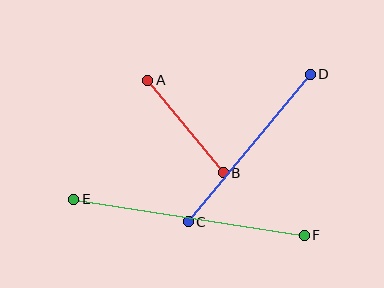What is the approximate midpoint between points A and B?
The midpoint is at approximately (185, 126) pixels.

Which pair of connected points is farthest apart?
Points E and F are farthest apart.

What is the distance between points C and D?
The distance is approximately 191 pixels.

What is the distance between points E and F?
The distance is approximately 233 pixels.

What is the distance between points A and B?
The distance is approximately 120 pixels.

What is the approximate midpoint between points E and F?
The midpoint is at approximately (189, 217) pixels.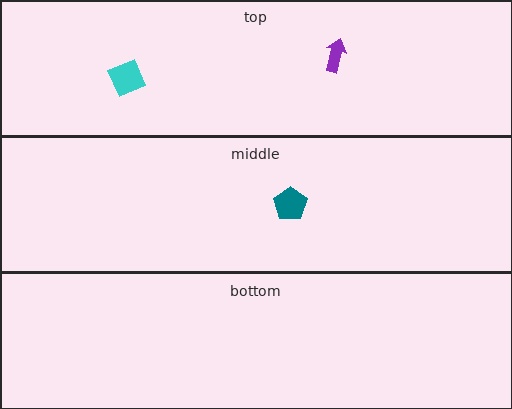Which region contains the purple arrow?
The top region.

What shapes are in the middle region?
The teal pentagon.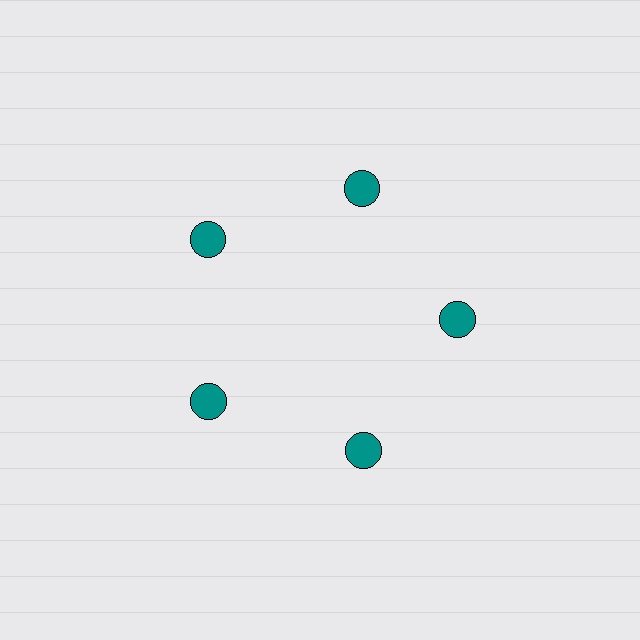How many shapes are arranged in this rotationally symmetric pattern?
There are 5 shapes, arranged in 5 groups of 1.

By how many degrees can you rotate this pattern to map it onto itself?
The pattern maps onto itself every 72 degrees of rotation.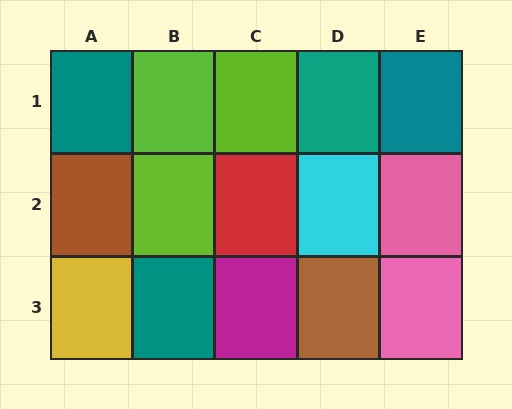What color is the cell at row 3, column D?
Brown.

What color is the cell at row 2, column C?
Red.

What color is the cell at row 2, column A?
Brown.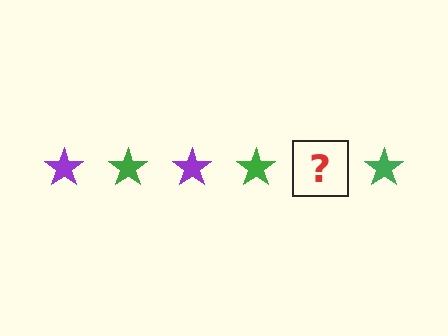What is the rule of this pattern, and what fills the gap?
The rule is that the pattern cycles through purple, green stars. The gap should be filled with a purple star.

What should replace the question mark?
The question mark should be replaced with a purple star.